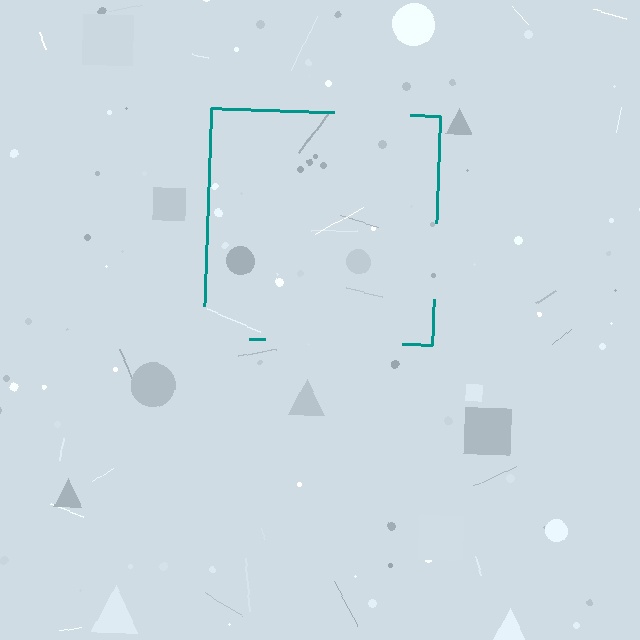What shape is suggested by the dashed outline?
The dashed outline suggests a square.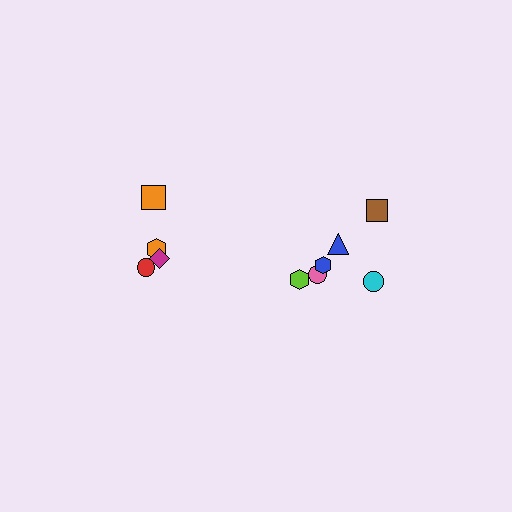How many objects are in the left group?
There are 4 objects.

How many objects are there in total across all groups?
There are 10 objects.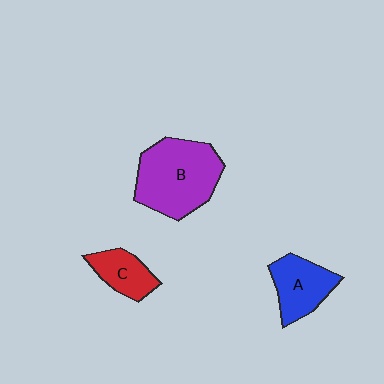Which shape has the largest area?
Shape B (purple).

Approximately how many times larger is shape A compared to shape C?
Approximately 1.3 times.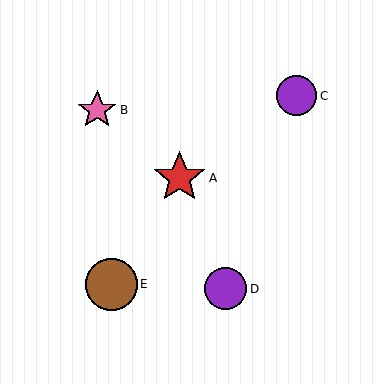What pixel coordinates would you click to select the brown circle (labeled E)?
Click at (111, 284) to select the brown circle E.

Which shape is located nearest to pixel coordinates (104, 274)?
The brown circle (labeled E) at (111, 284) is nearest to that location.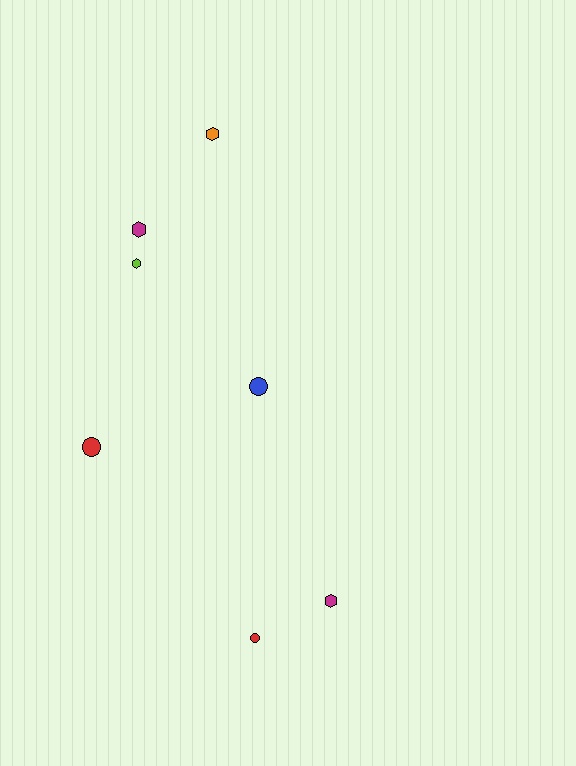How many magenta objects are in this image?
There are 2 magenta objects.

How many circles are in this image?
There are 3 circles.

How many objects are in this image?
There are 7 objects.